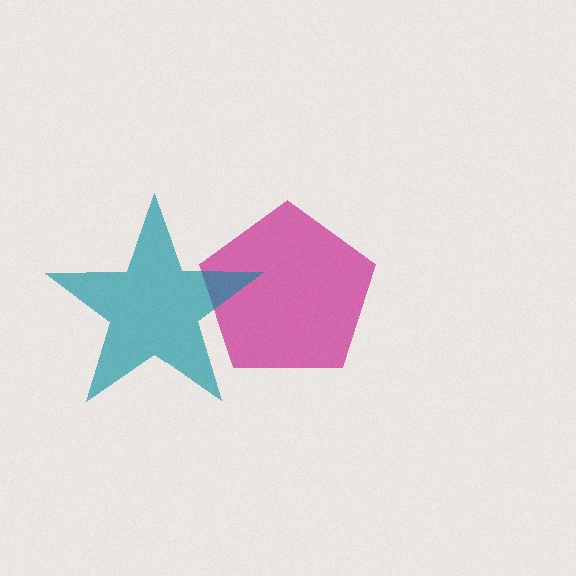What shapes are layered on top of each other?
The layered shapes are: a magenta pentagon, a teal star.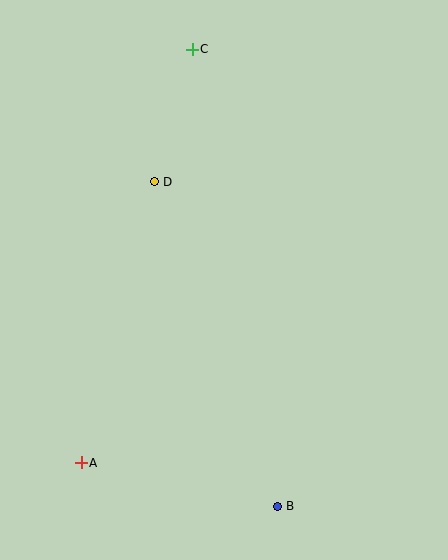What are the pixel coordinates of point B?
Point B is at (278, 506).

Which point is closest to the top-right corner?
Point C is closest to the top-right corner.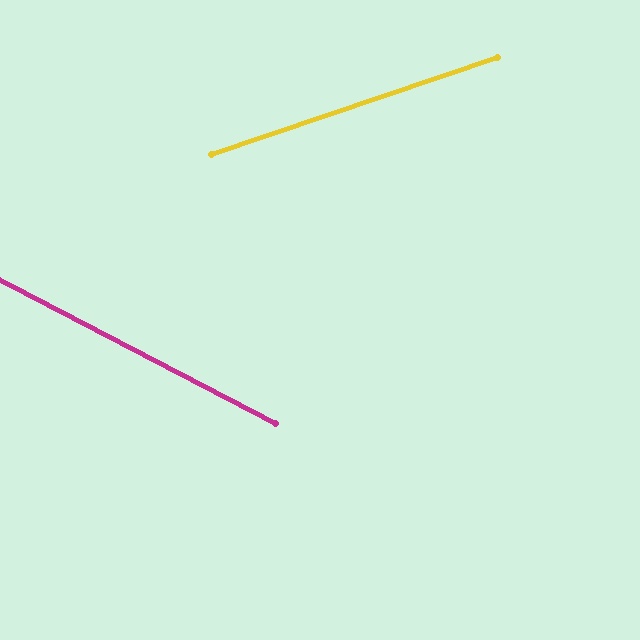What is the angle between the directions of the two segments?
Approximately 46 degrees.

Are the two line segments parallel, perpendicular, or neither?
Neither parallel nor perpendicular — they differ by about 46°.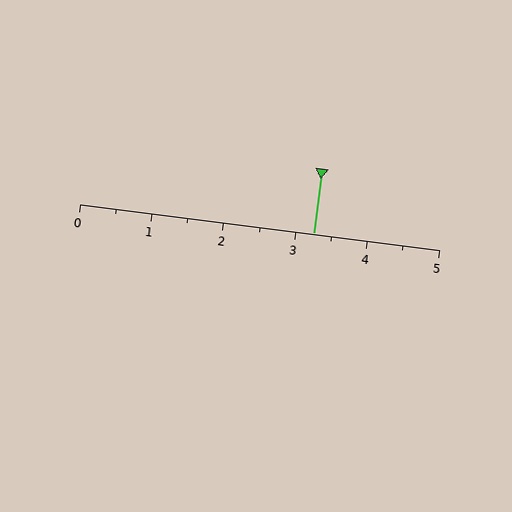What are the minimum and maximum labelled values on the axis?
The axis runs from 0 to 5.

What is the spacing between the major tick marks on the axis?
The major ticks are spaced 1 apart.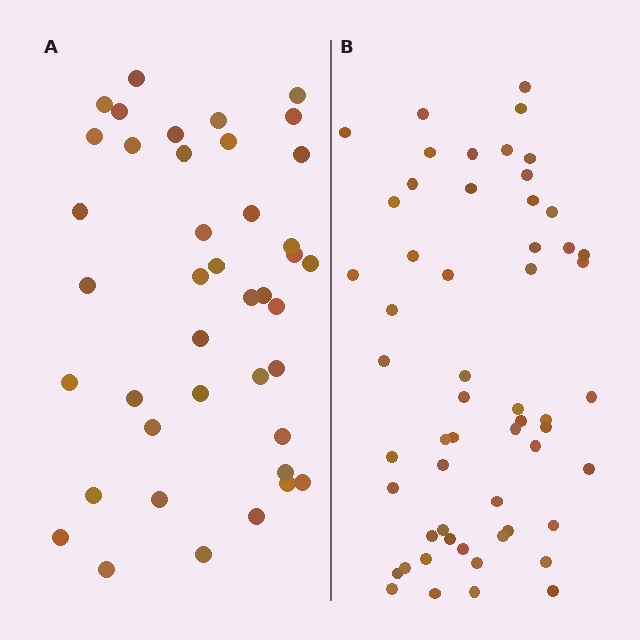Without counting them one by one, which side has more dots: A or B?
Region B (the right region) has more dots.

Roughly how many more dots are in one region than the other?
Region B has approximately 15 more dots than region A.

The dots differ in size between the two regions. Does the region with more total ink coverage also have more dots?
No. Region A has more total ink coverage because its dots are larger, but region B actually contains more individual dots. Total area can be misleading — the number of items is what matters here.